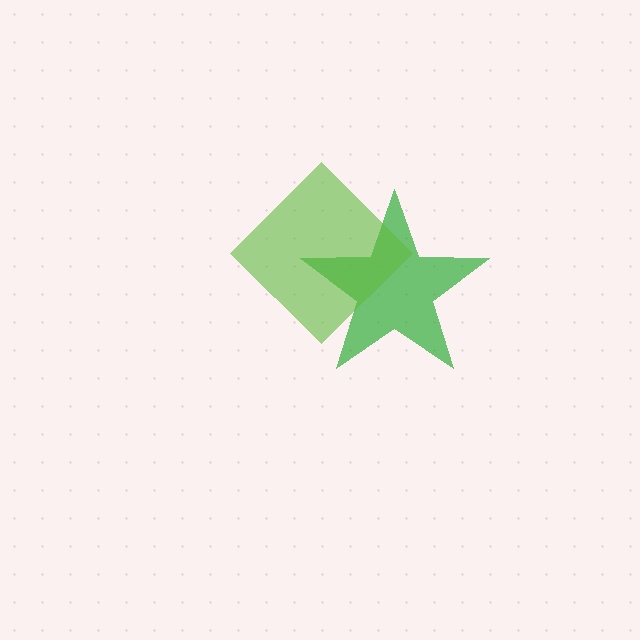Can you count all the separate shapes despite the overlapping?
Yes, there are 2 separate shapes.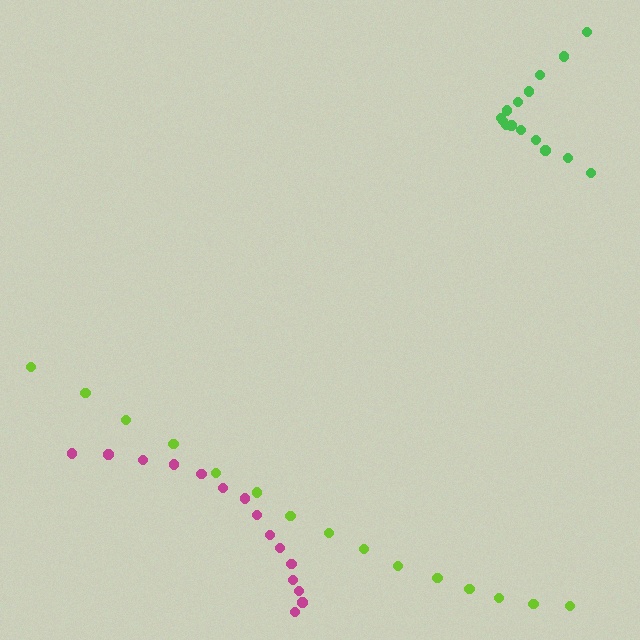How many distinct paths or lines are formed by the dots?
There are 3 distinct paths.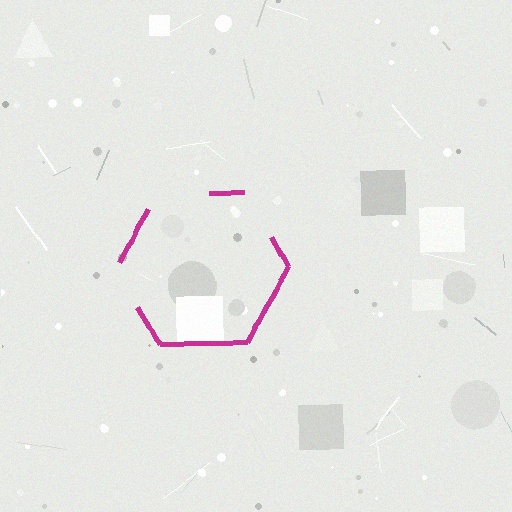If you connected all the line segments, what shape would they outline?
They would outline a hexagon.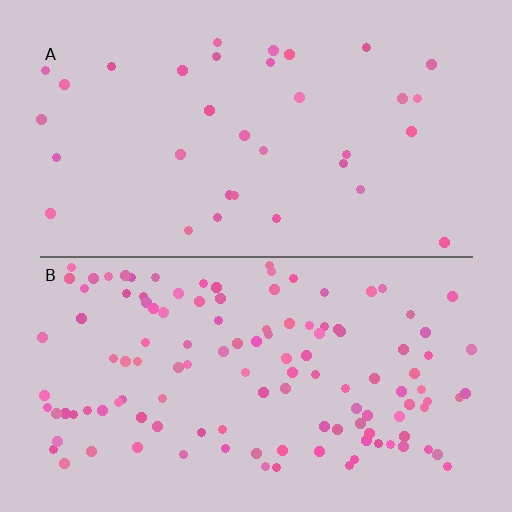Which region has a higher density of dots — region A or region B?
B (the bottom).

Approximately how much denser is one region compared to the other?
Approximately 3.5× — region B over region A.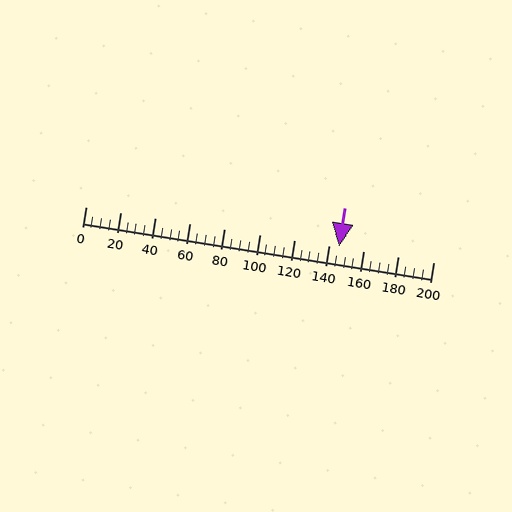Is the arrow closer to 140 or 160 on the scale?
The arrow is closer to 140.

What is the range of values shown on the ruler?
The ruler shows values from 0 to 200.